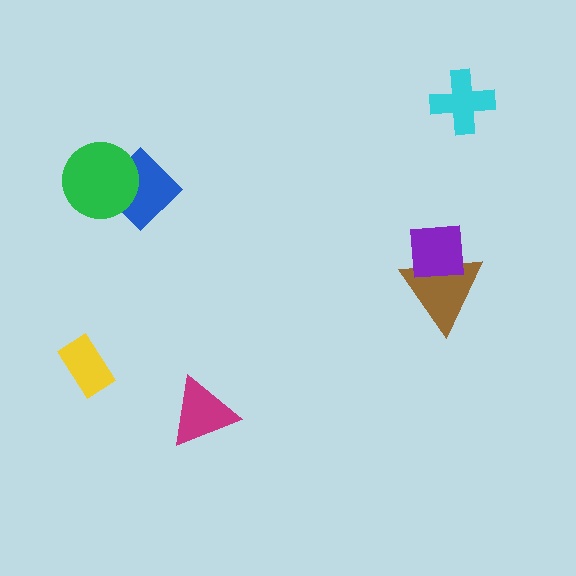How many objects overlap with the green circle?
1 object overlaps with the green circle.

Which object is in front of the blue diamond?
The green circle is in front of the blue diamond.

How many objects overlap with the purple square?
1 object overlaps with the purple square.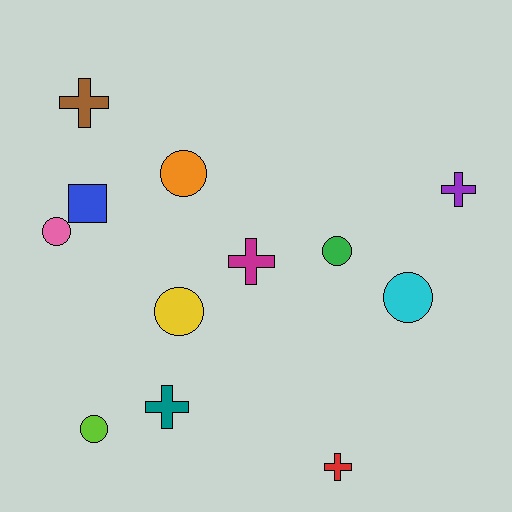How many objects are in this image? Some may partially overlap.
There are 12 objects.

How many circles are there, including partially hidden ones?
There are 6 circles.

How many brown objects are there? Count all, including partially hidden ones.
There is 1 brown object.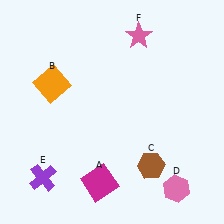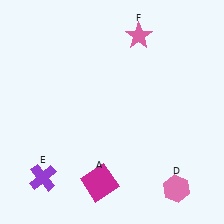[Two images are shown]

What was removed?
The orange square (B), the brown hexagon (C) were removed in Image 2.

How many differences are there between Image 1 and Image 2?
There are 2 differences between the two images.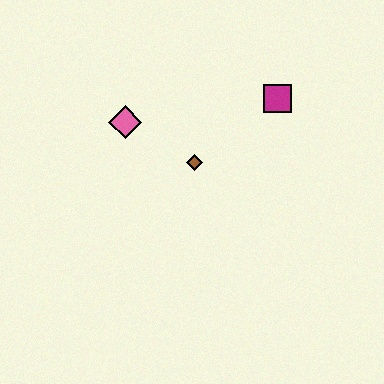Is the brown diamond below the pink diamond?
Yes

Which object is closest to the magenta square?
The brown diamond is closest to the magenta square.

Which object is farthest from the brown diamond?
The magenta square is farthest from the brown diamond.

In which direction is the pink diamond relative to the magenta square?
The pink diamond is to the left of the magenta square.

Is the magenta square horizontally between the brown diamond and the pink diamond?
No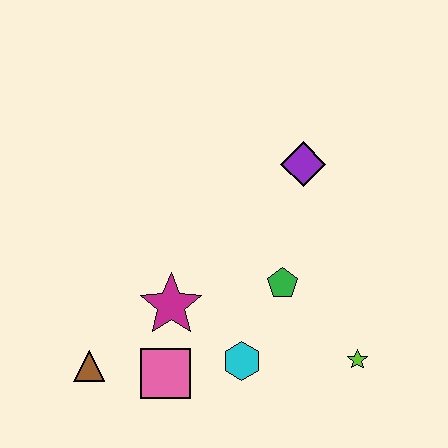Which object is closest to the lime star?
The green pentagon is closest to the lime star.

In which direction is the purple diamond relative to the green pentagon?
The purple diamond is above the green pentagon.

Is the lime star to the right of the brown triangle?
Yes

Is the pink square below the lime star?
Yes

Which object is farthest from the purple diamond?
The brown triangle is farthest from the purple diamond.